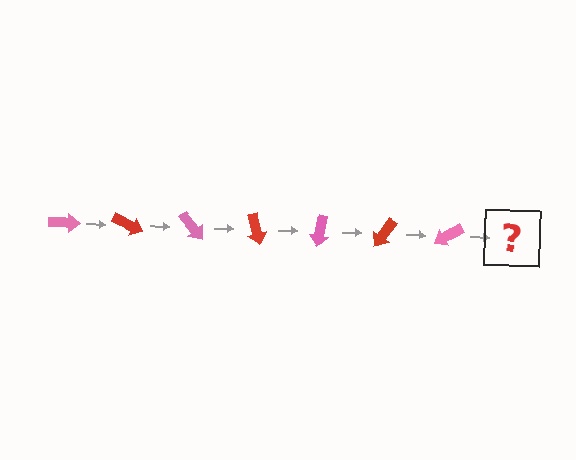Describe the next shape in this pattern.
It should be a red arrow, rotated 175 degrees from the start.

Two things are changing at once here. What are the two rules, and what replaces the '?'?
The two rules are that it rotates 25 degrees each step and the color cycles through pink and red. The '?' should be a red arrow, rotated 175 degrees from the start.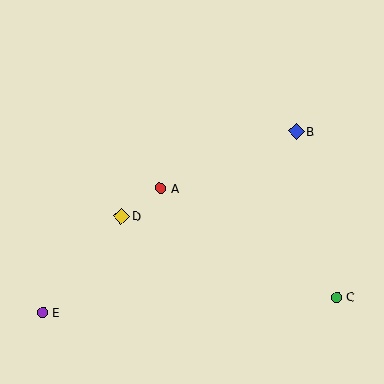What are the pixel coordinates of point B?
Point B is at (296, 131).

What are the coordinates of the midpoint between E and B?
The midpoint between E and B is at (169, 222).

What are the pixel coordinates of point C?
Point C is at (337, 297).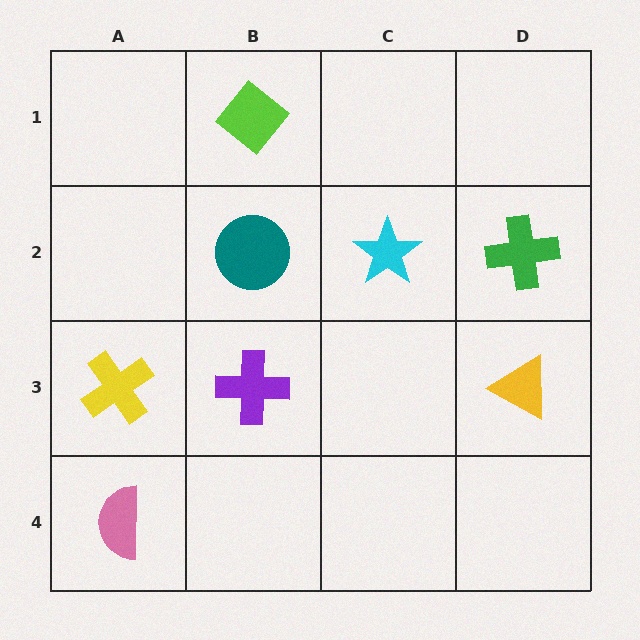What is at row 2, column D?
A green cross.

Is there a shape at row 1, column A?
No, that cell is empty.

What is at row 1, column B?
A lime diamond.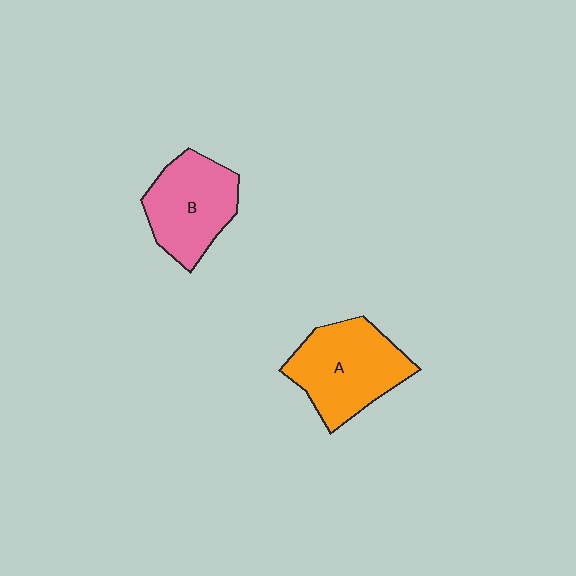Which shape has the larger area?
Shape A (orange).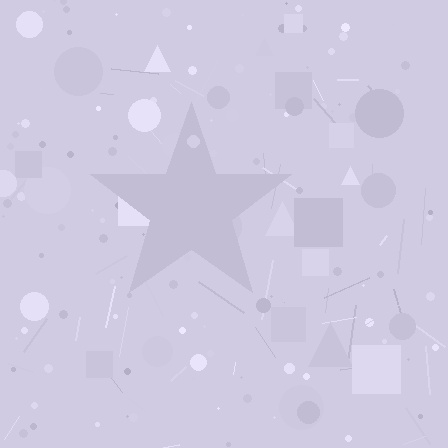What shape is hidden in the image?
A star is hidden in the image.